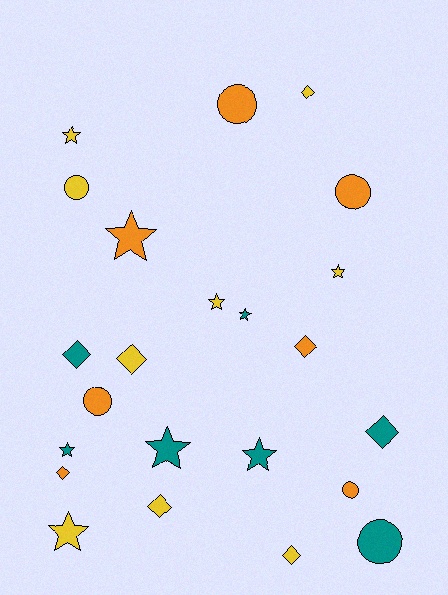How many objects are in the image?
There are 23 objects.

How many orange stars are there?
There is 1 orange star.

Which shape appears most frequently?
Star, with 9 objects.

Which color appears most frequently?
Yellow, with 9 objects.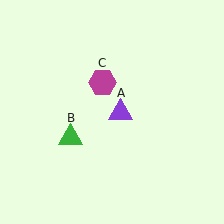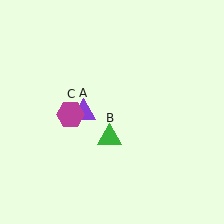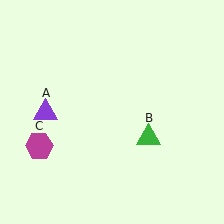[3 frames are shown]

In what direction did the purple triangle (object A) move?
The purple triangle (object A) moved left.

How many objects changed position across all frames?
3 objects changed position: purple triangle (object A), green triangle (object B), magenta hexagon (object C).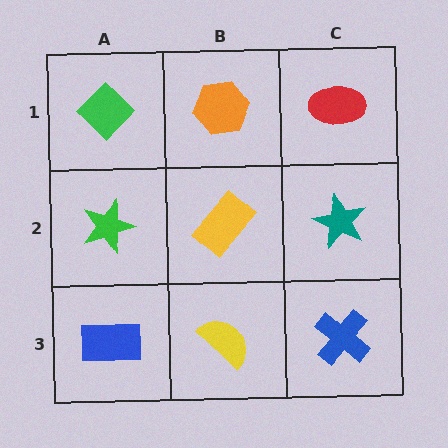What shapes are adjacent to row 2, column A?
A green diamond (row 1, column A), a blue rectangle (row 3, column A), a yellow rectangle (row 2, column B).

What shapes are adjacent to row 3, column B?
A yellow rectangle (row 2, column B), a blue rectangle (row 3, column A), a blue cross (row 3, column C).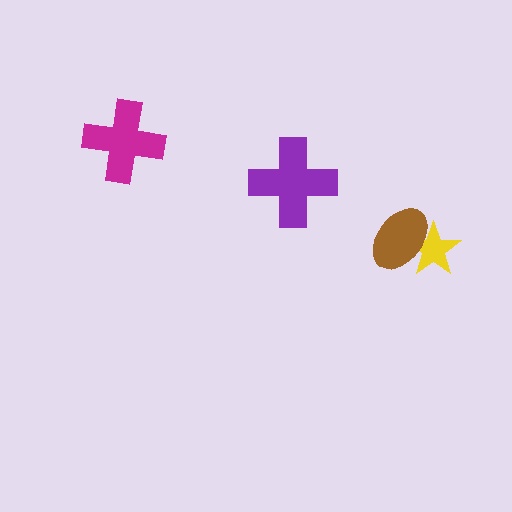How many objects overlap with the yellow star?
1 object overlaps with the yellow star.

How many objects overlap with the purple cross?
0 objects overlap with the purple cross.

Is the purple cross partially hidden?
No, no other shape covers it.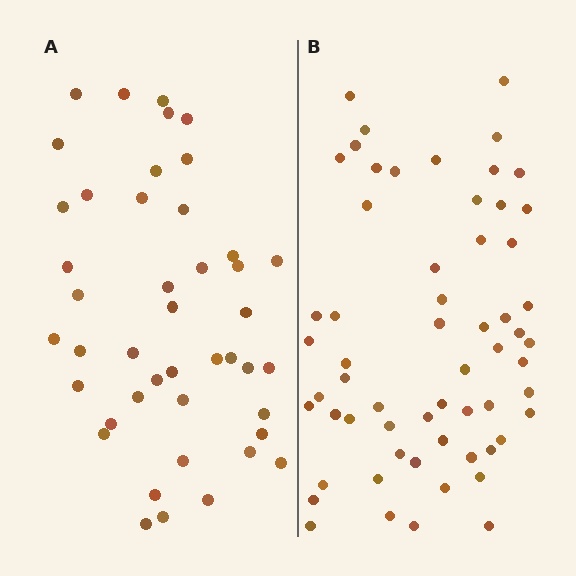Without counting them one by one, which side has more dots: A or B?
Region B (the right region) has more dots.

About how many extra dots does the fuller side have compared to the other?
Region B has approximately 15 more dots than region A.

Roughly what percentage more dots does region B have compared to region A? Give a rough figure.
About 35% more.